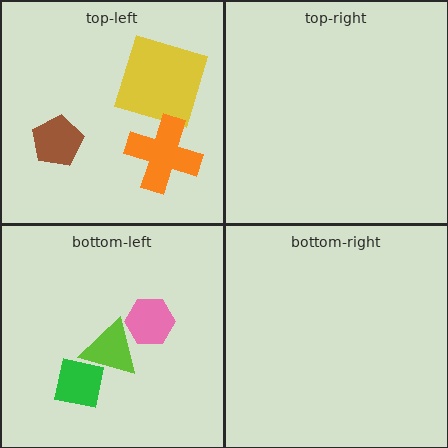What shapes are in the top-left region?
The yellow square, the brown pentagon, the orange cross.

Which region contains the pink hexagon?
The bottom-left region.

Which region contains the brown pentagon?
The top-left region.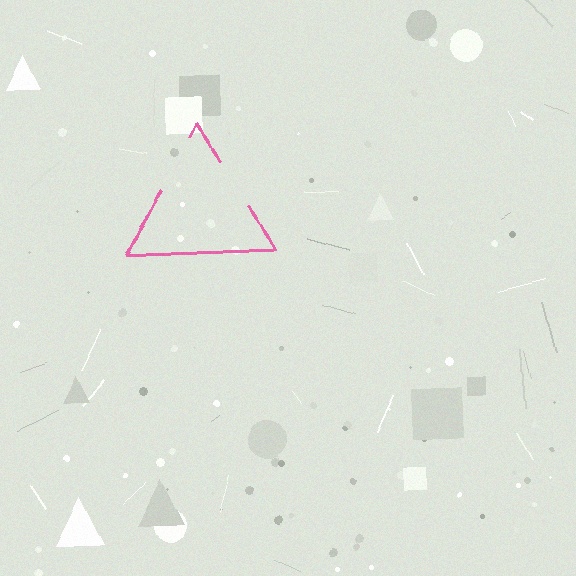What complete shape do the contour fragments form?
The contour fragments form a triangle.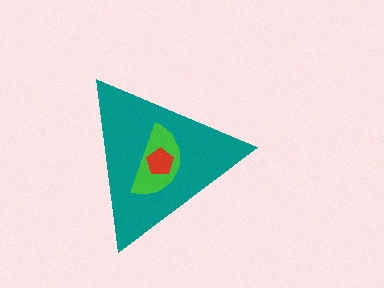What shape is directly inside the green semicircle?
The red pentagon.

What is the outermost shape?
The teal triangle.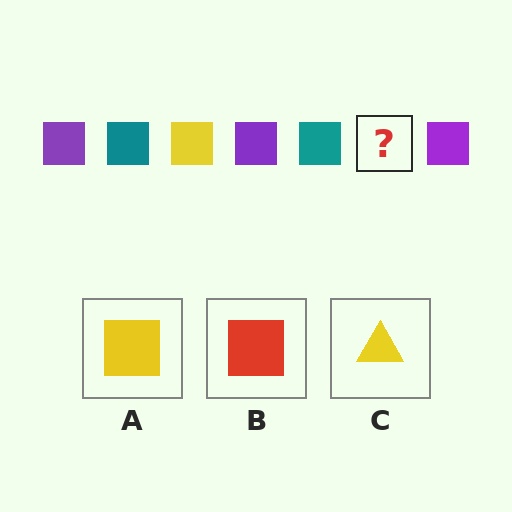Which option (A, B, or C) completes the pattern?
A.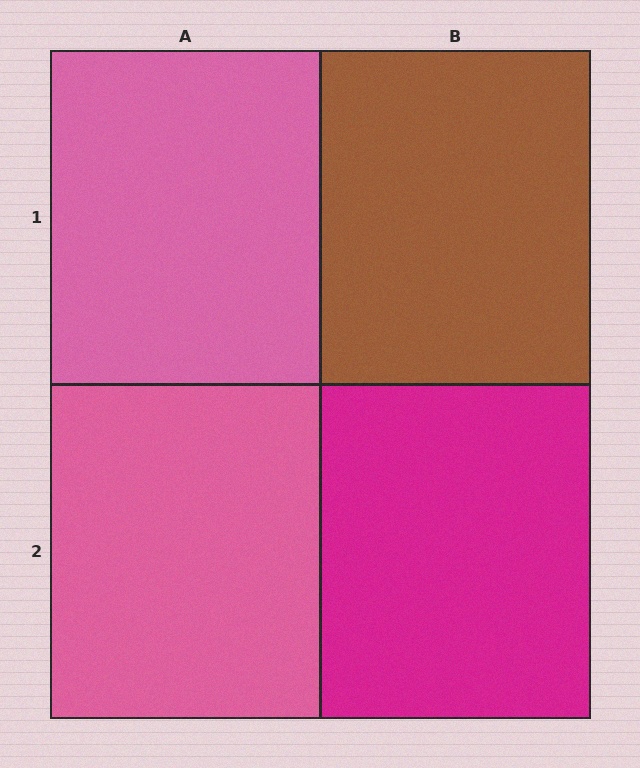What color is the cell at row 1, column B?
Brown.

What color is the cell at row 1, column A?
Pink.